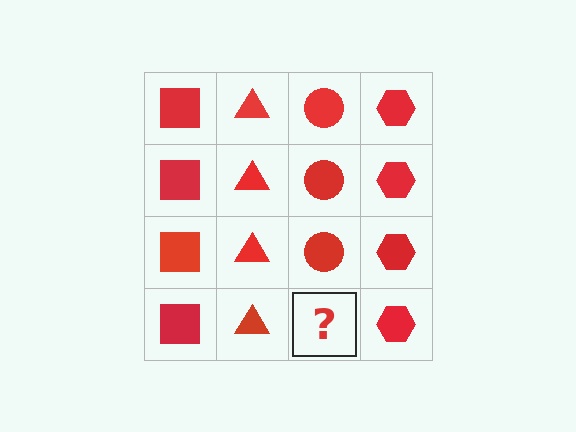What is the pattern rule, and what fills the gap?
The rule is that each column has a consistent shape. The gap should be filled with a red circle.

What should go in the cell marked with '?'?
The missing cell should contain a red circle.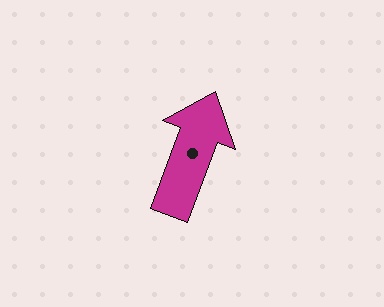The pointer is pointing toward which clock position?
Roughly 1 o'clock.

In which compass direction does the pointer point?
North.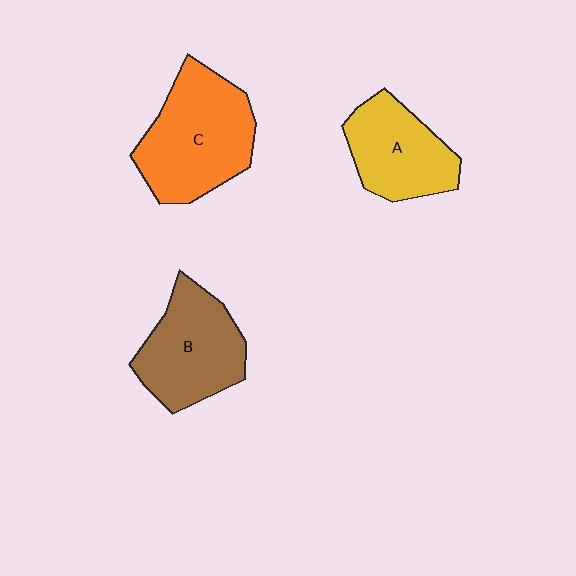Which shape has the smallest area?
Shape A (yellow).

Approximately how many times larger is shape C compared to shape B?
Approximately 1.2 times.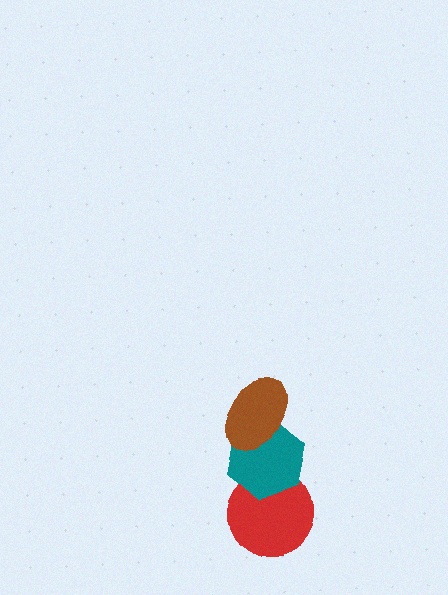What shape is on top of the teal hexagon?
The brown ellipse is on top of the teal hexagon.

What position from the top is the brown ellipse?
The brown ellipse is 1st from the top.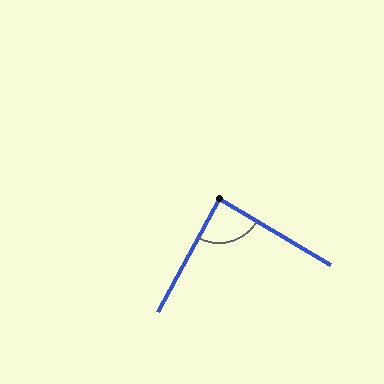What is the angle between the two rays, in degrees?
Approximately 88 degrees.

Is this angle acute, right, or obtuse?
It is approximately a right angle.